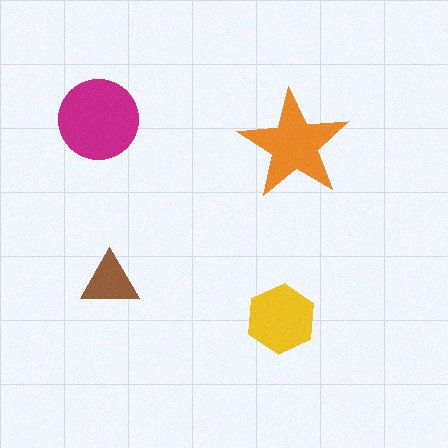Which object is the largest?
The magenta circle.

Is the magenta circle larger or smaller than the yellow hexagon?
Larger.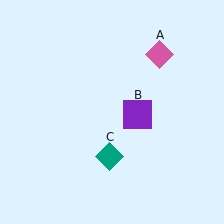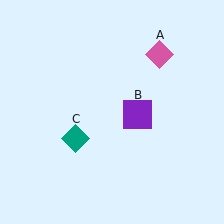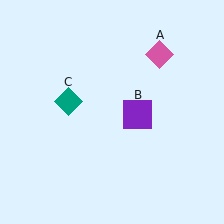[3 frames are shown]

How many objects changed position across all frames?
1 object changed position: teal diamond (object C).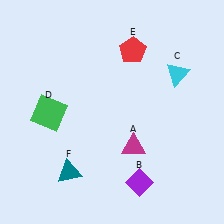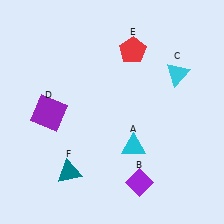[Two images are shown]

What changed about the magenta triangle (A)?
In Image 1, A is magenta. In Image 2, it changed to cyan.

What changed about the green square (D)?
In Image 1, D is green. In Image 2, it changed to purple.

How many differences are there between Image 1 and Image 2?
There are 2 differences between the two images.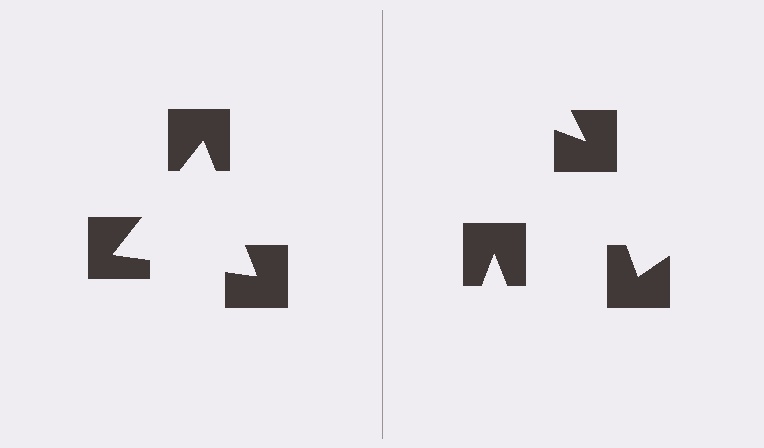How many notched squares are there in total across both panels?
6 — 3 on each side.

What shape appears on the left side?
An illusory triangle.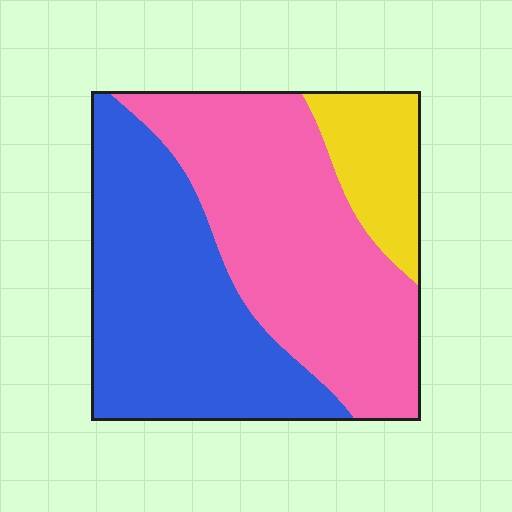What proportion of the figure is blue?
Blue covers roughly 40% of the figure.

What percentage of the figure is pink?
Pink takes up between a third and a half of the figure.